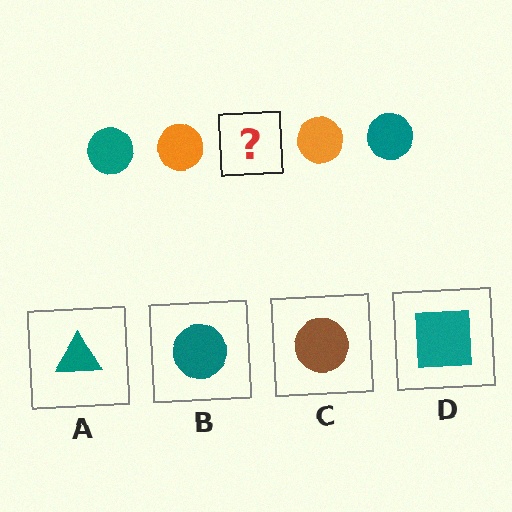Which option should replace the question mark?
Option B.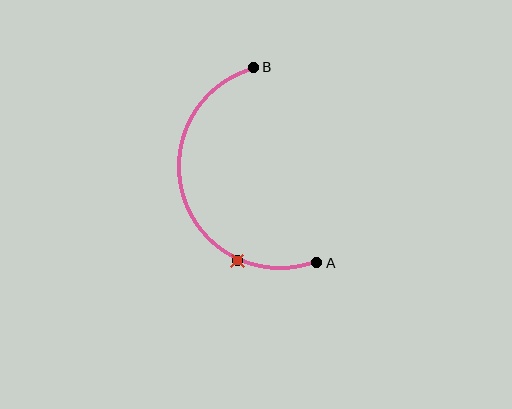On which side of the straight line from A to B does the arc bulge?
The arc bulges to the left of the straight line connecting A and B.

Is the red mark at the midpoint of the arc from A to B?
No. The red mark lies on the arc but is closer to endpoint A. The arc midpoint would be at the point on the curve equidistant along the arc from both A and B.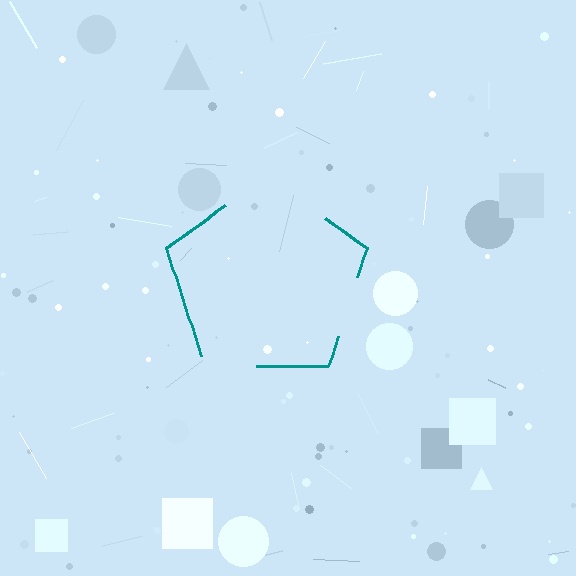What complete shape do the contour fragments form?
The contour fragments form a pentagon.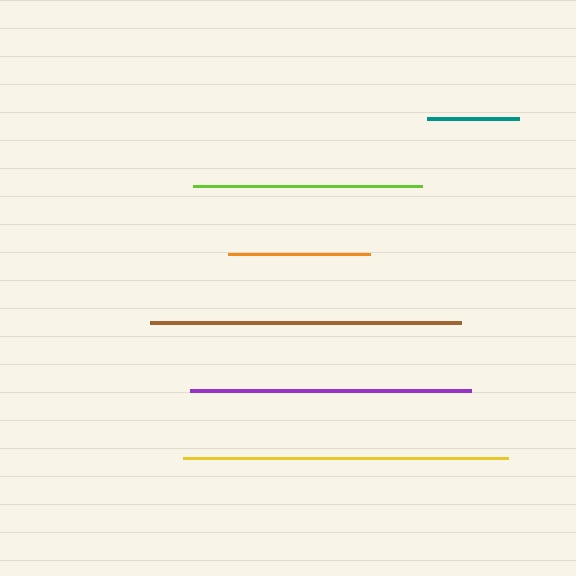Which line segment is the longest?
The yellow line is the longest at approximately 325 pixels.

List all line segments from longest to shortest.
From longest to shortest: yellow, brown, purple, lime, orange, teal.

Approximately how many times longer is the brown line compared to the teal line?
The brown line is approximately 3.4 times the length of the teal line.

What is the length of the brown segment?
The brown segment is approximately 311 pixels long.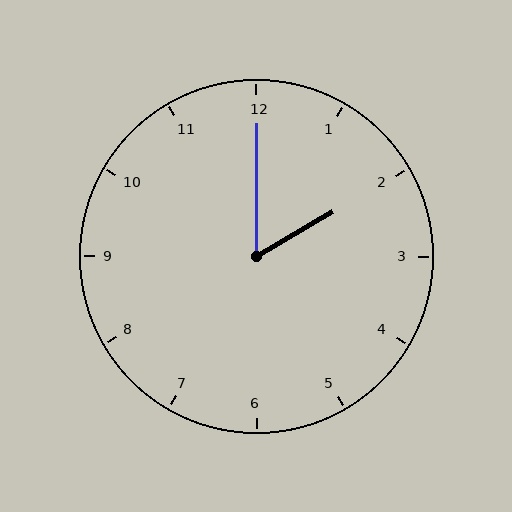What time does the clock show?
2:00.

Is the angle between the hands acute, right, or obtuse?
It is acute.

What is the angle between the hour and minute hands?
Approximately 60 degrees.